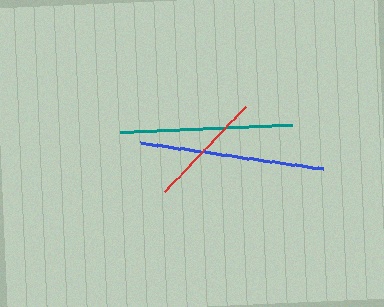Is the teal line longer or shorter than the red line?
The teal line is longer than the red line.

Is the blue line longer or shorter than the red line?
The blue line is longer than the red line.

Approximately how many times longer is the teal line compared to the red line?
The teal line is approximately 1.5 times the length of the red line.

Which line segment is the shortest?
The red line is the shortest at approximately 118 pixels.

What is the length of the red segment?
The red segment is approximately 118 pixels long.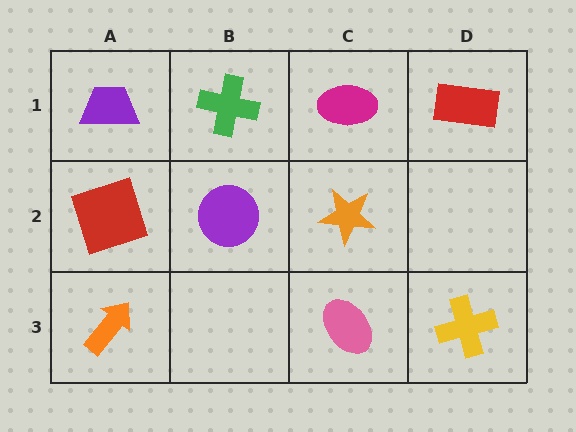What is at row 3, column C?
A pink ellipse.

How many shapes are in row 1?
4 shapes.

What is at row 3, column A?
An orange arrow.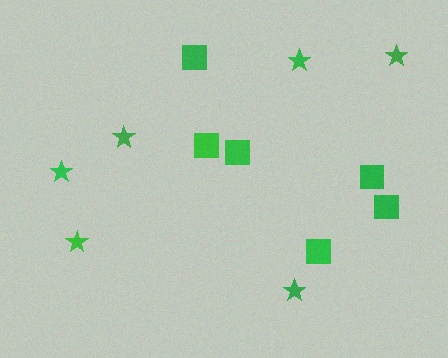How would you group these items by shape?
There are 2 groups: one group of stars (6) and one group of squares (6).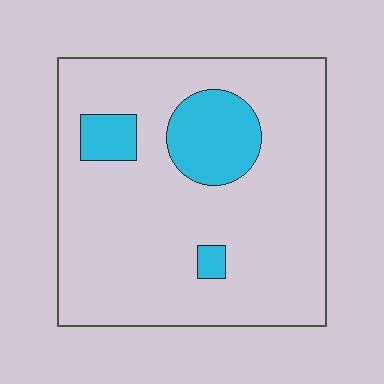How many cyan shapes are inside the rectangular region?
3.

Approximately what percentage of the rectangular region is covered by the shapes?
Approximately 15%.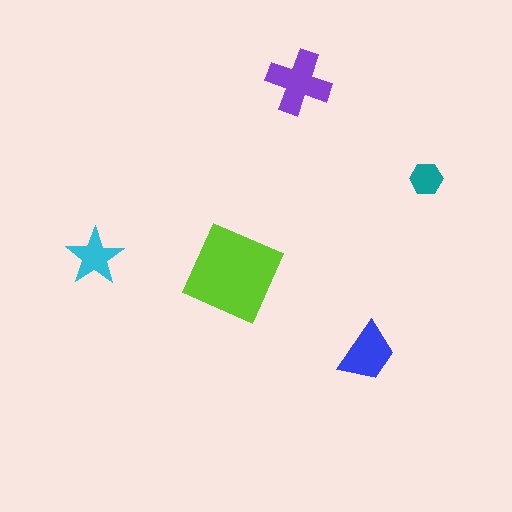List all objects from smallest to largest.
The teal hexagon, the cyan star, the blue trapezoid, the purple cross, the lime diamond.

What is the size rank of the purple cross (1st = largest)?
2nd.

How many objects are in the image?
There are 5 objects in the image.